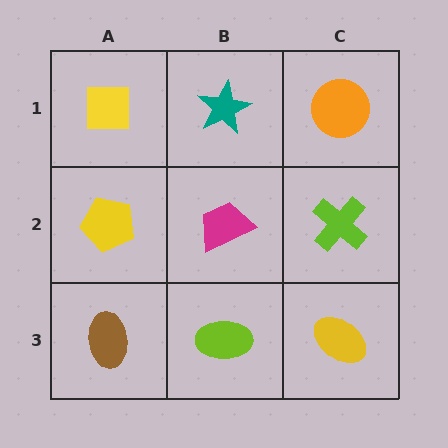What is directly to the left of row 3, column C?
A lime ellipse.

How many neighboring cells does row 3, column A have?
2.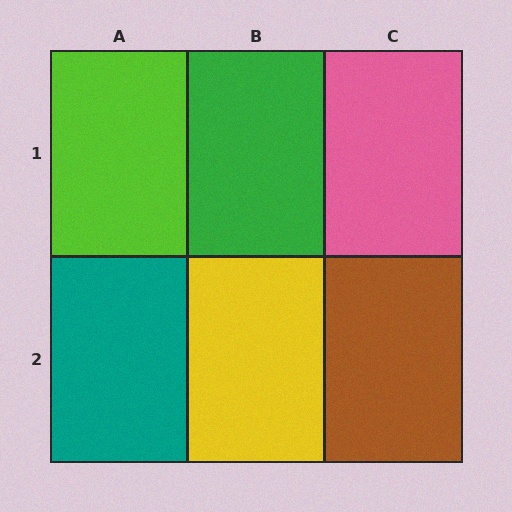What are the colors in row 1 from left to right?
Lime, green, pink.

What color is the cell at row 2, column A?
Teal.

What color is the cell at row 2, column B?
Yellow.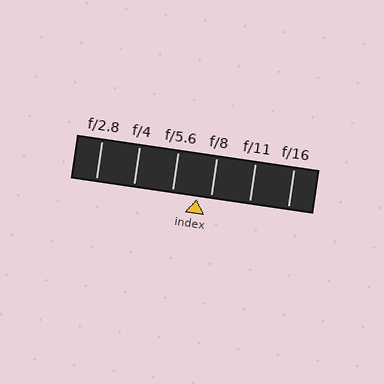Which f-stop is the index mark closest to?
The index mark is closest to f/8.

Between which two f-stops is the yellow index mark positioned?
The index mark is between f/5.6 and f/8.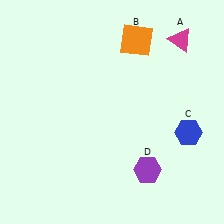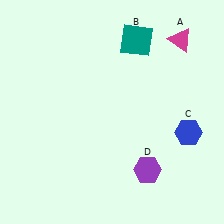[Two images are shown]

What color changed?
The square (B) changed from orange in Image 1 to teal in Image 2.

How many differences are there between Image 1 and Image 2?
There is 1 difference between the two images.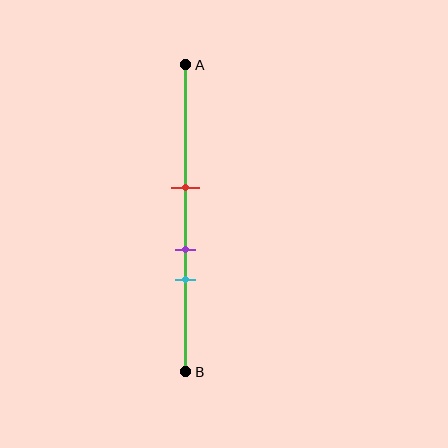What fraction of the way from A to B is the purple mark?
The purple mark is approximately 60% (0.6) of the way from A to B.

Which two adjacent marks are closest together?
The purple and cyan marks are the closest adjacent pair.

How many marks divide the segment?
There are 3 marks dividing the segment.